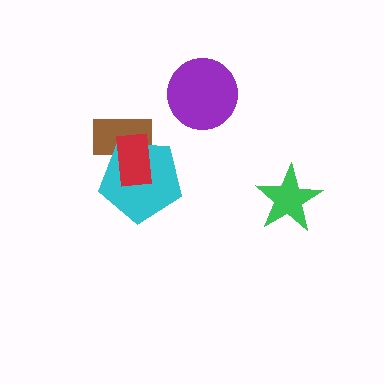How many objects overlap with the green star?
0 objects overlap with the green star.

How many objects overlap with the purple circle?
0 objects overlap with the purple circle.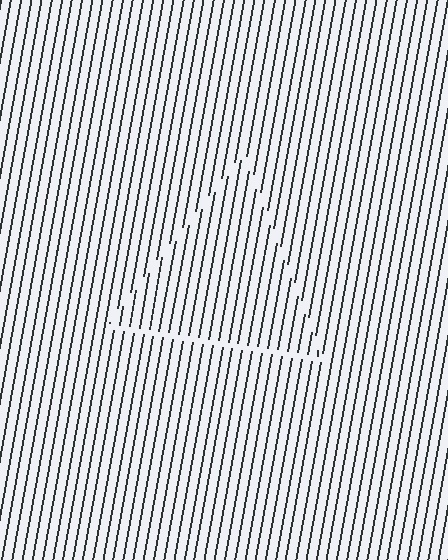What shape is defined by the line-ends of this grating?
An illusory triangle. The interior of the shape contains the same grating, shifted by half a period — the contour is defined by the phase discontinuity where line-ends from the inner and outer gratings abut.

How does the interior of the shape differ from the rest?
The interior of the shape contains the same grating, shifted by half a period — the contour is defined by the phase discontinuity where line-ends from the inner and outer gratings abut.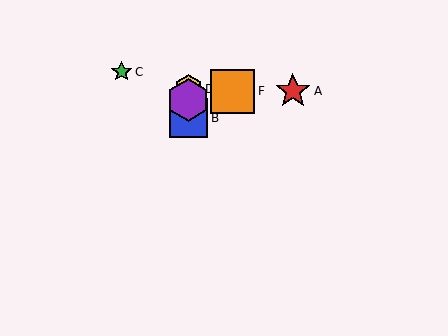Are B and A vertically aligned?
No, B is at x≈188 and A is at x≈293.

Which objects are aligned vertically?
Objects B, D, E are aligned vertically.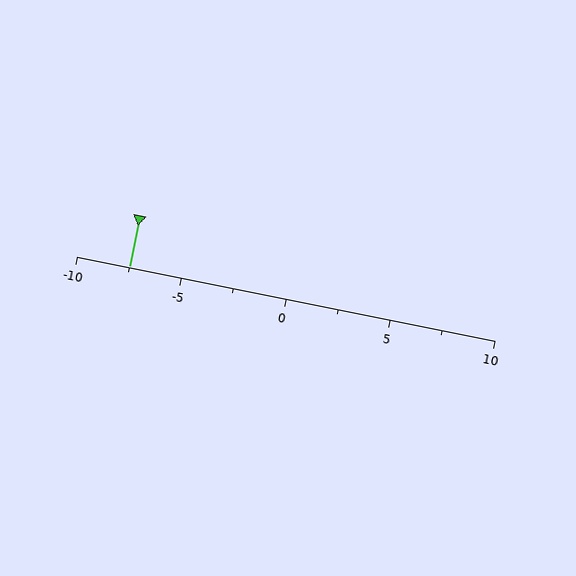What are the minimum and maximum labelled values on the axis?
The axis runs from -10 to 10.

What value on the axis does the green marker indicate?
The marker indicates approximately -7.5.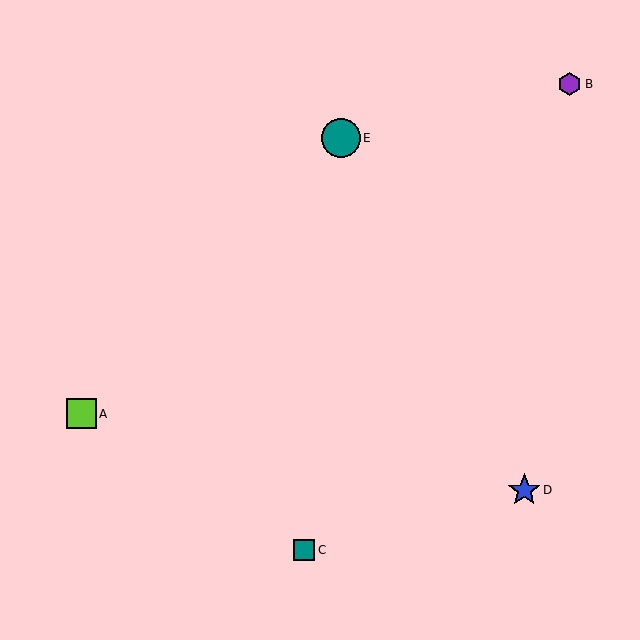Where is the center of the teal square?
The center of the teal square is at (304, 550).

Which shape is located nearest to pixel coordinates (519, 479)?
The blue star (labeled D) at (524, 490) is nearest to that location.